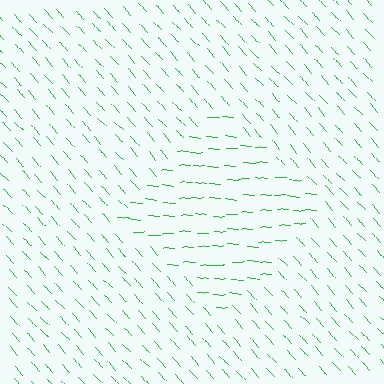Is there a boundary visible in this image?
Yes, there is a texture boundary formed by a change in line orientation.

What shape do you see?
I see a diamond.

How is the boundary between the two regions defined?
The boundary is defined purely by a change in line orientation (approximately 45 degrees difference). All lines are the same color and thickness.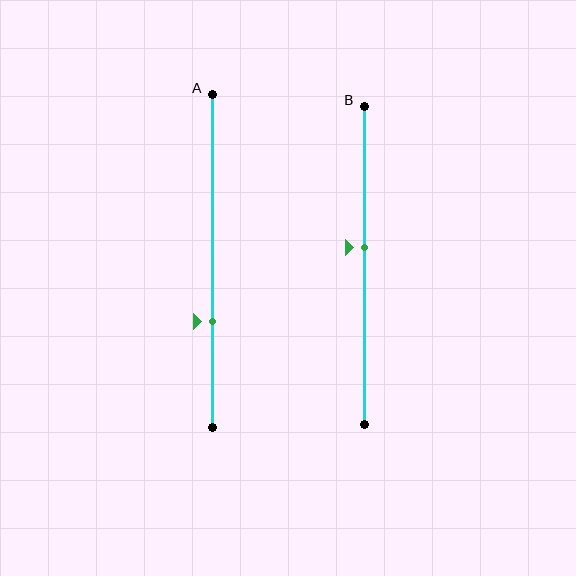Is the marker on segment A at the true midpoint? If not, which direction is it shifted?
No, the marker on segment A is shifted downward by about 18% of the segment length.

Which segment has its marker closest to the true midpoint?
Segment B has its marker closest to the true midpoint.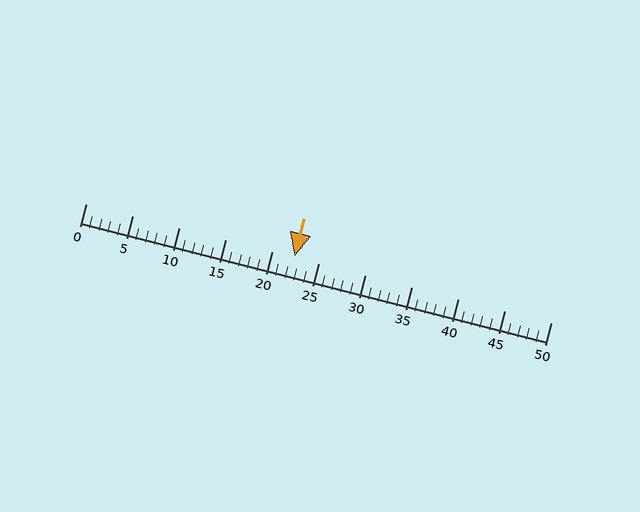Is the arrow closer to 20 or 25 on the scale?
The arrow is closer to 20.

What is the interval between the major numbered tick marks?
The major tick marks are spaced 5 units apart.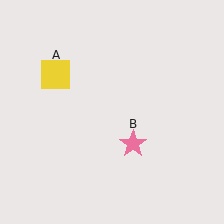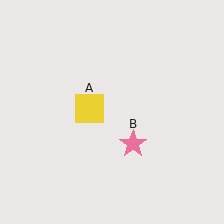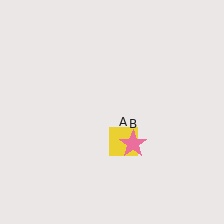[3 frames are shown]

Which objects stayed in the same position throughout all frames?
Pink star (object B) remained stationary.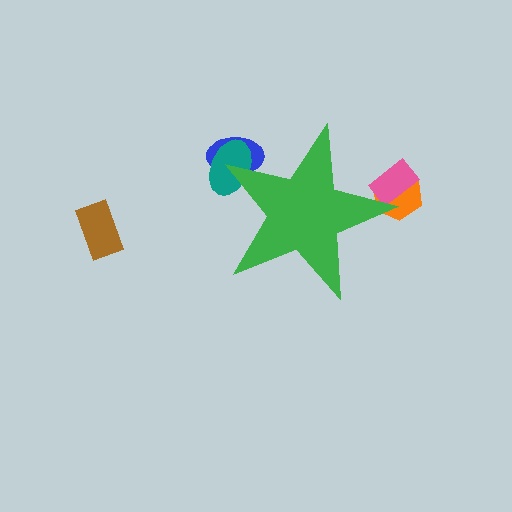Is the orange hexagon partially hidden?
Yes, the orange hexagon is partially hidden behind the green star.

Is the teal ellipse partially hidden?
Yes, the teal ellipse is partially hidden behind the green star.